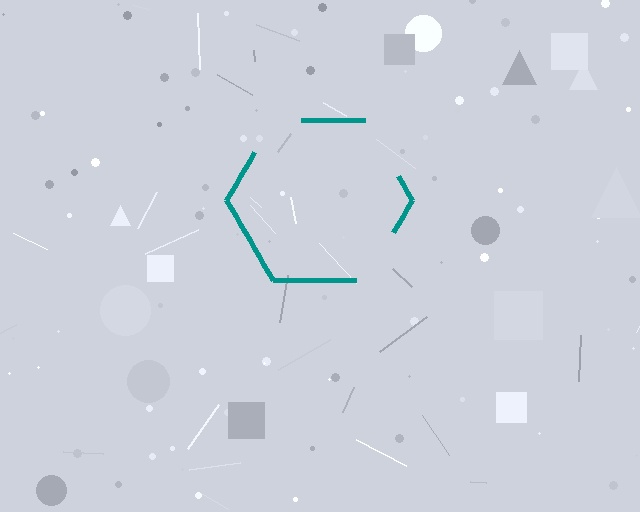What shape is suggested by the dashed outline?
The dashed outline suggests a hexagon.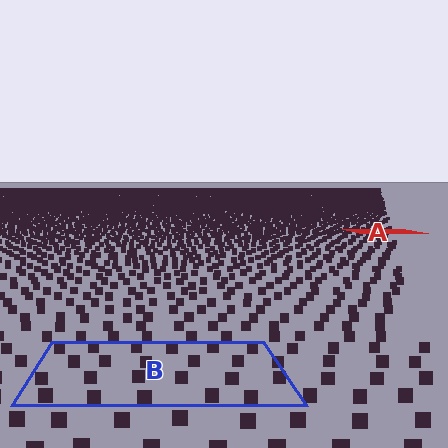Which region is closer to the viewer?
Region B is closer. The texture elements there are larger and more spread out.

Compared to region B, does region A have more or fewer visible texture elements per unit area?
Region A has more texture elements per unit area — they are packed more densely because it is farther away.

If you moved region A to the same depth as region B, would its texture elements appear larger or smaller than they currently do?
They would appear larger. At a closer depth, the same texture elements are projected at a bigger on-screen size.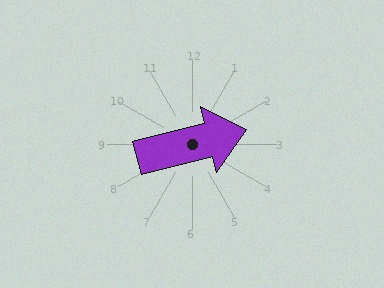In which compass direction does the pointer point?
East.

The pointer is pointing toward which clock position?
Roughly 3 o'clock.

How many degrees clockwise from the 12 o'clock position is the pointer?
Approximately 76 degrees.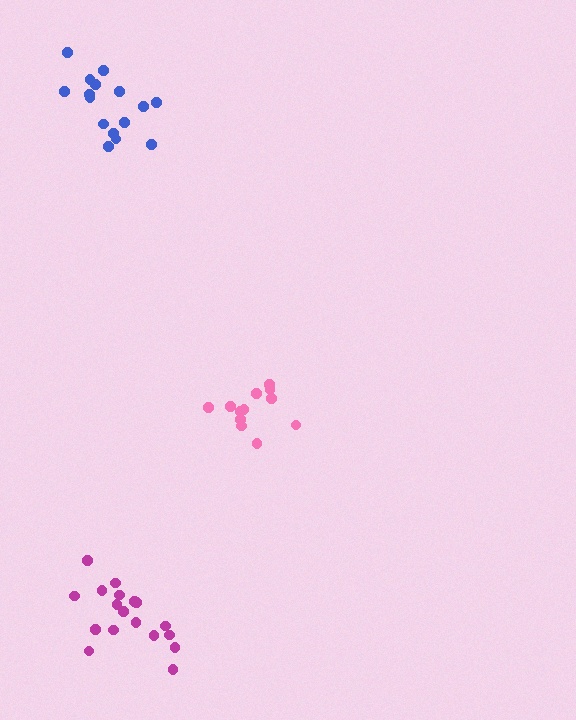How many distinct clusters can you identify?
There are 3 distinct clusters.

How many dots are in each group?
Group 1: 12 dots, Group 2: 16 dots, Group 3: 18 dots (46 total).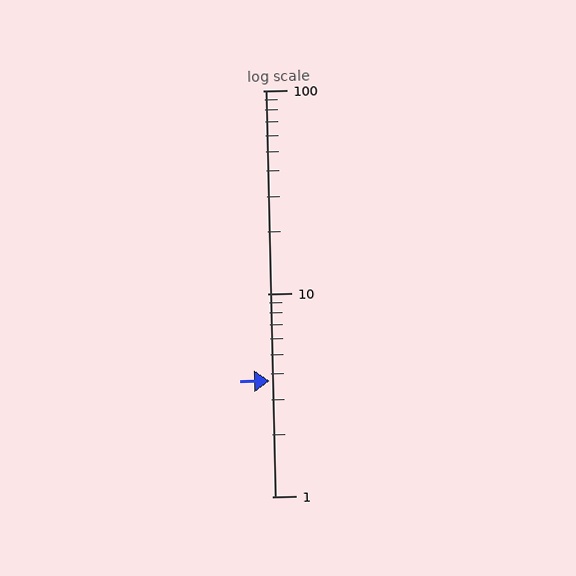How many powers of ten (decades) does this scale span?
The scale spans 2 decades, from 1 to 100.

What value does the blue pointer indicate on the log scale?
The pointer indicates approximately 3.7.